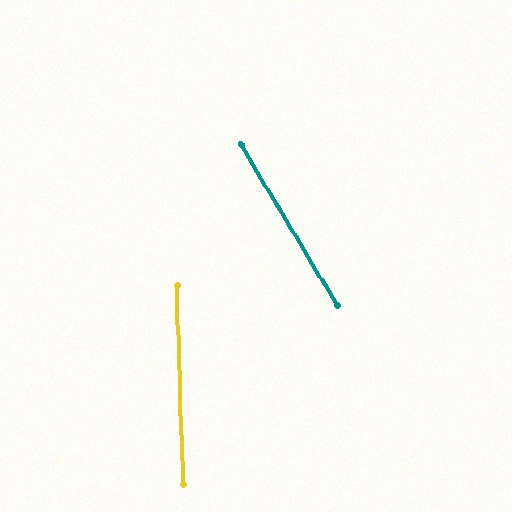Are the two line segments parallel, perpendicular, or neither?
Neither parallel nor perpendicular — they differ by about 29°.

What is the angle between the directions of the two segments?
Approximately 29 degrees.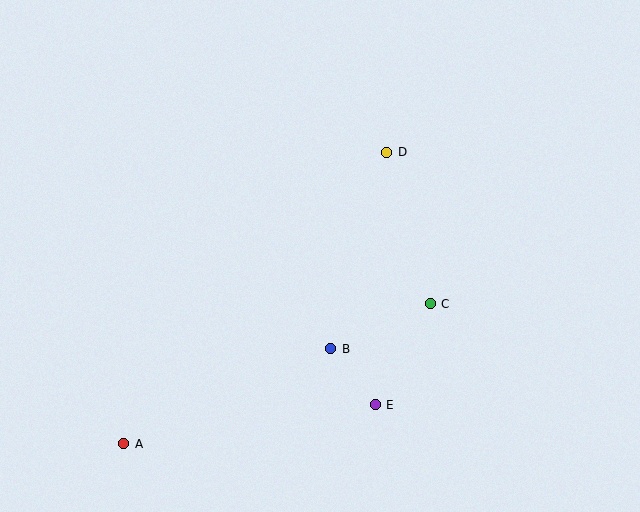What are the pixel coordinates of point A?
Point A is at (124, 444).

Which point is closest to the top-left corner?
Point D is closest to the top-left corner.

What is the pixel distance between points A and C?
The distance between A and C is 337 pixels.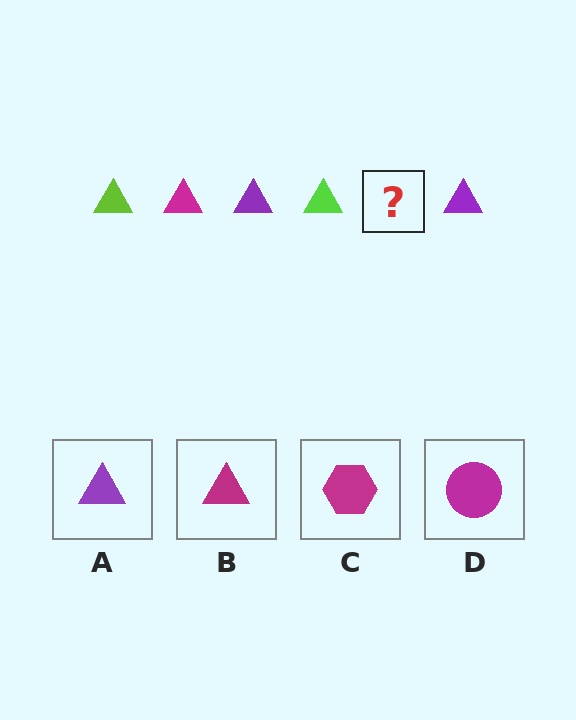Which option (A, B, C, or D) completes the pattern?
B.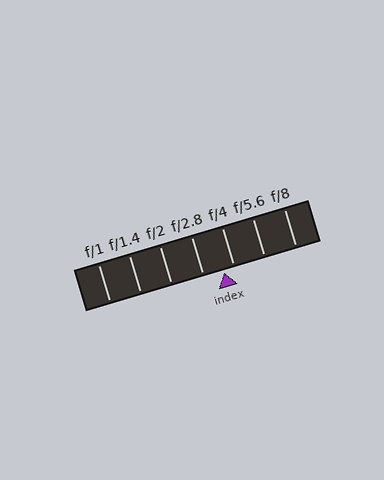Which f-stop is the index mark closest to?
The index mark is closest to f/4.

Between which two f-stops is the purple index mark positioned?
The index mark is between f/2.8 and f/4.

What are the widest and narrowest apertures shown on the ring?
The widest aperture shown is f/1 and the narrowest is f/8.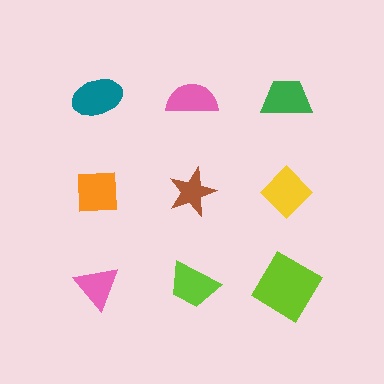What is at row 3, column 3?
A lime diamond.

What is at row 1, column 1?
A teal ellipse.